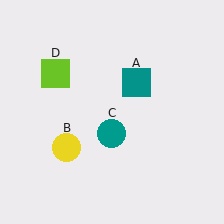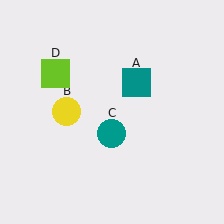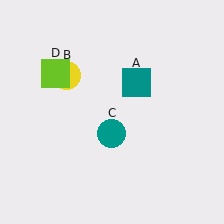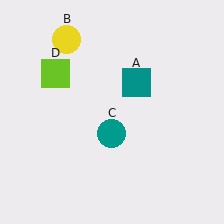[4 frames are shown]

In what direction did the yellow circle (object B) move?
The yellow circle (object B) moved up.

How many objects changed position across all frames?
1 object changed position: yellow circle (object B).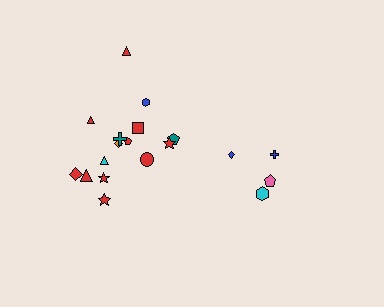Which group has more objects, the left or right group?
The left group.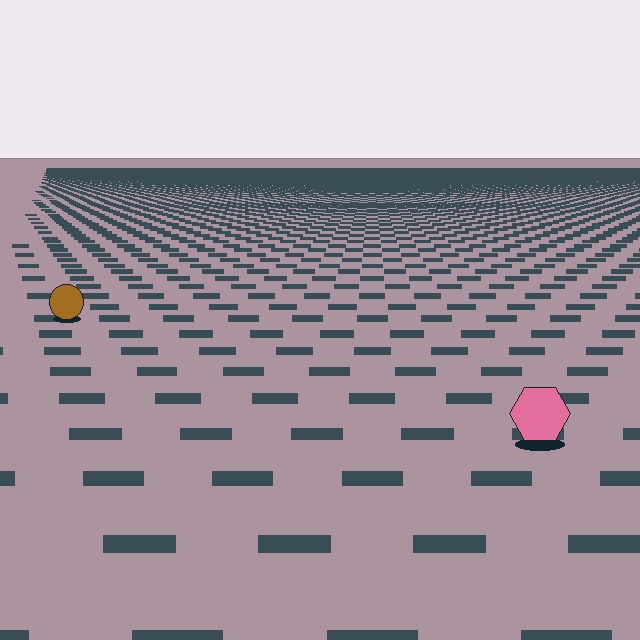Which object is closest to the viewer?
The pink hexagon is closest. The texture marks near it are larger and more spread out.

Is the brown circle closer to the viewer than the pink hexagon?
No. The pink hexagon is closer — you can tell from the texture gradient: the ground texture is coarser near it.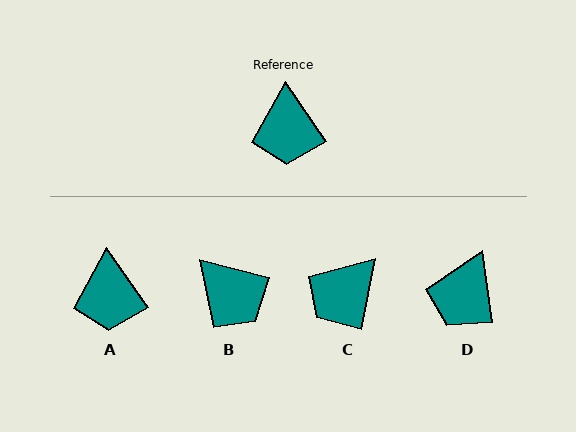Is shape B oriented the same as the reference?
No, it is off by about 41 degrees.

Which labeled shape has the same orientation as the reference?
A.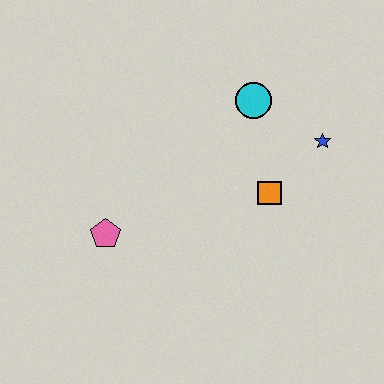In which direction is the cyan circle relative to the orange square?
The cyan circle is above the orange square.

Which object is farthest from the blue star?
The pink pentagon is farthest from the blue star.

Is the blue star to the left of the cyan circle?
No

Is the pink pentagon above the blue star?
No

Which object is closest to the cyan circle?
The blue star is closest to the cyan circle.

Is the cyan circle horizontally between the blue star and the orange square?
No